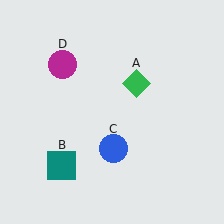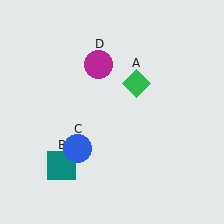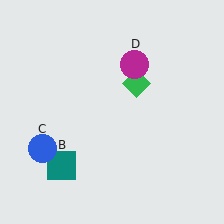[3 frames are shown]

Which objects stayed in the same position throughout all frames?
Green diamond (object A) and teal square (object B) remained stationary.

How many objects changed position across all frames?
2 objects changed position: blue circle (object C), magenta circle (object D).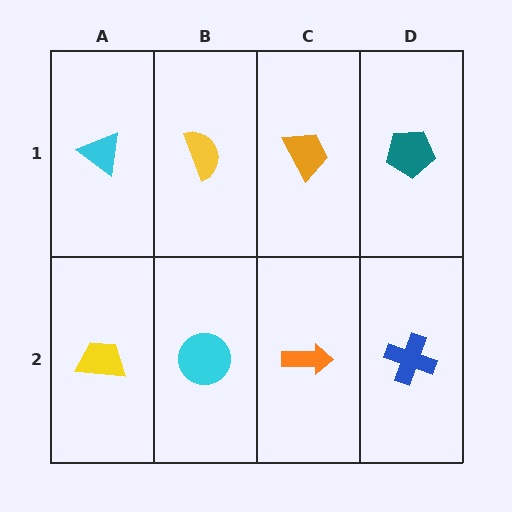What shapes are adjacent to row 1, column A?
A yellow trapezoid (row 2, column A), a yellow semicircle (row 1, column B).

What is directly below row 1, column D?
A blue cross.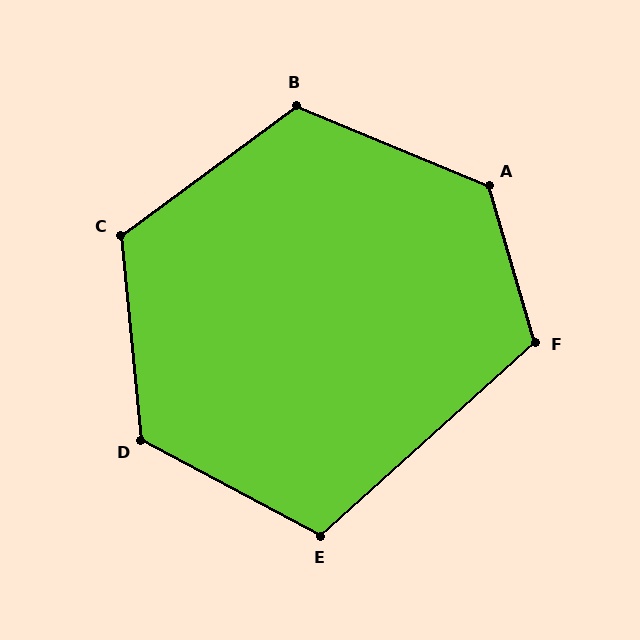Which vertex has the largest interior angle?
A, at approximately 129 degrees.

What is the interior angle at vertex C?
Approximately 121 degrees (obtuse).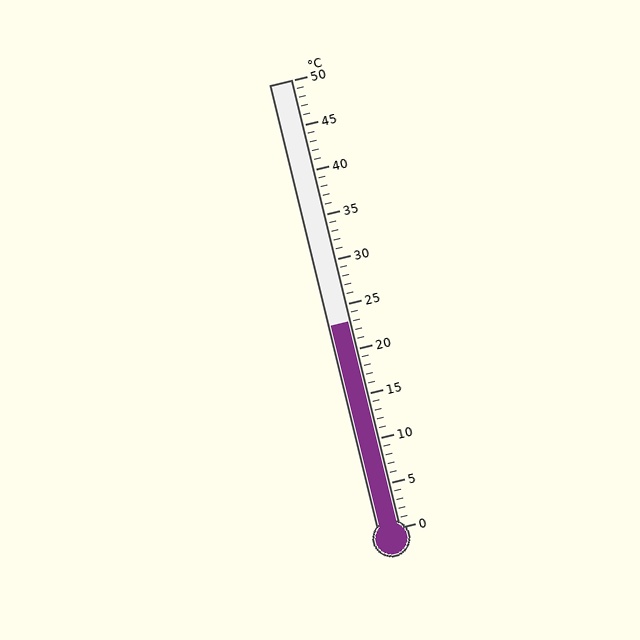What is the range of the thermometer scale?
The thermometer scale ranges from 0°C to 50°C.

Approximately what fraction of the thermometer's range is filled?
The thermometer is filled to approximately 45% of its range.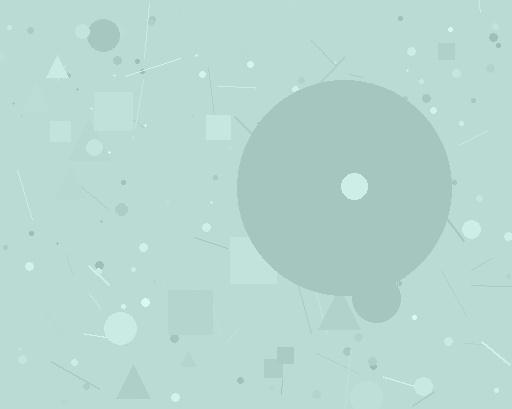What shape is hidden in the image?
A circle is hidden in the image.